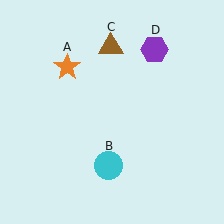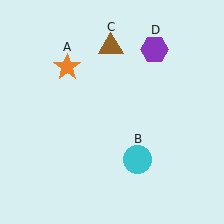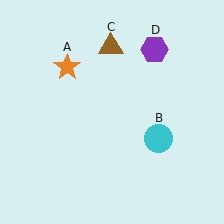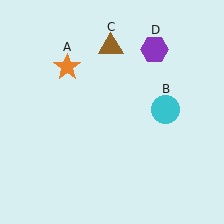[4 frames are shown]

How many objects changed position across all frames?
1 object changed position: cyan circle (object B).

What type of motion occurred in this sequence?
The cyan circle (object B) rotated counterclockwise around the center of the scene.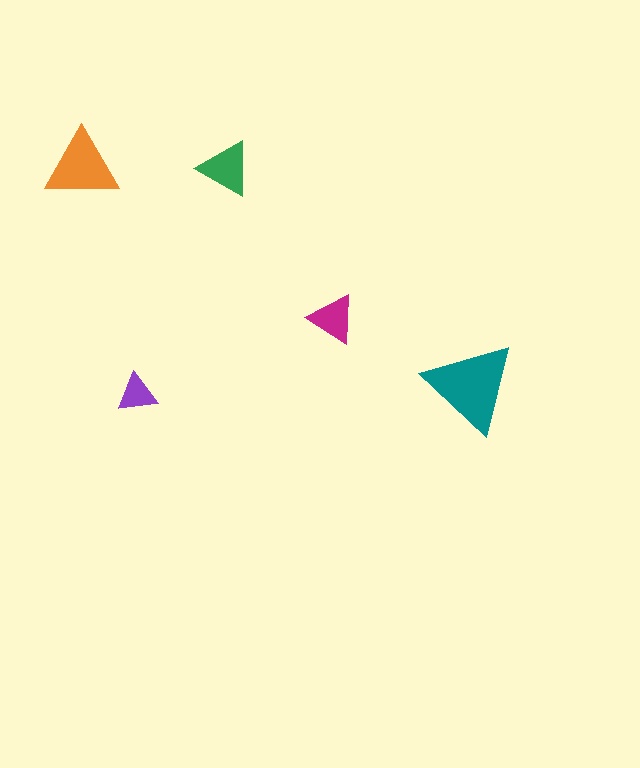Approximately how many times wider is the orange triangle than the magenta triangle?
About 1.5 times wider.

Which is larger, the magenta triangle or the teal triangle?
The teal one.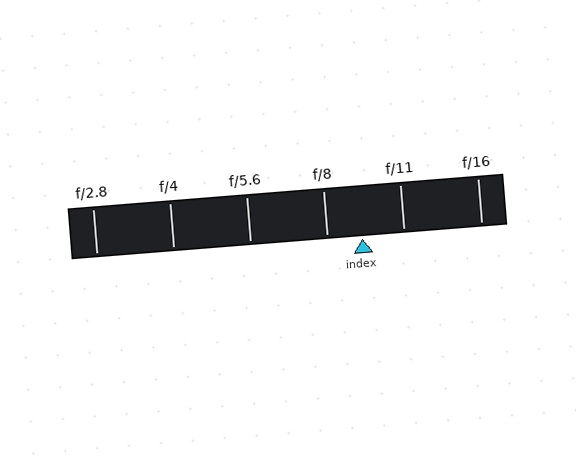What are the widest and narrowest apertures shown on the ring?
The widest aperture shown is f/2.8 and the narrowest is f/16.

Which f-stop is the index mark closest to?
The index mark is closest to f/8.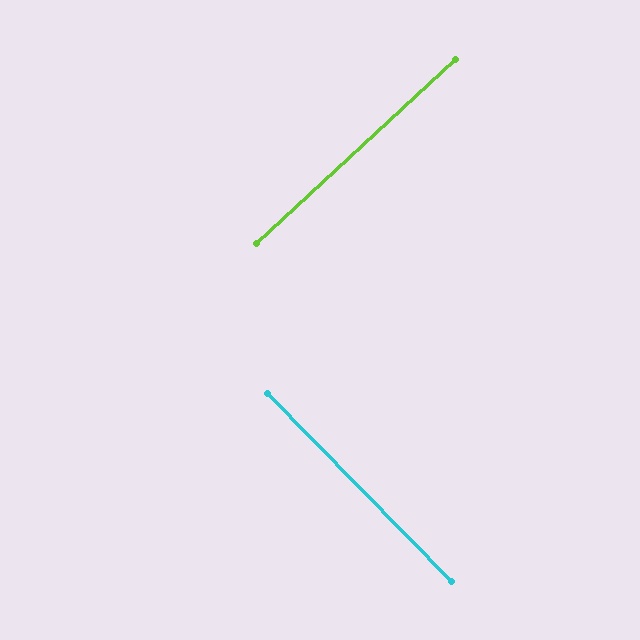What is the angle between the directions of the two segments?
Approximately 88 degrees.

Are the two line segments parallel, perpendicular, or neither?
Perpendicular — they meet at approximately 88°.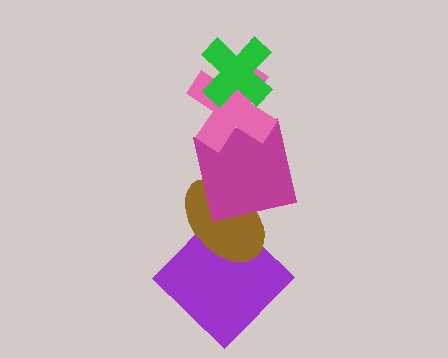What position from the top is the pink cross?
The pink cross is 2nd from the top.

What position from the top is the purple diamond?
The purple diamond is 5th from the top.